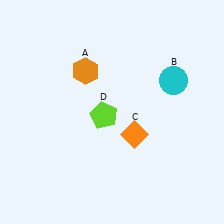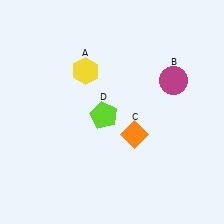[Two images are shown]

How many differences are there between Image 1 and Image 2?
There are 2 differences between the two images.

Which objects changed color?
A changed from orange to yellow. B changed from cyan to magenta.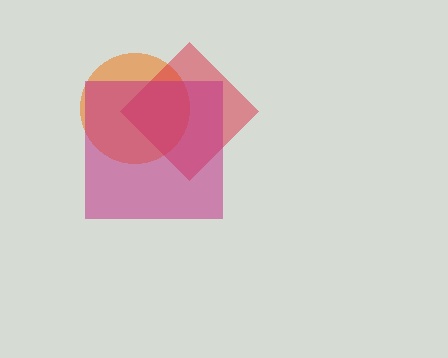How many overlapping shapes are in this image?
There are 3 overlapping shapes in the image.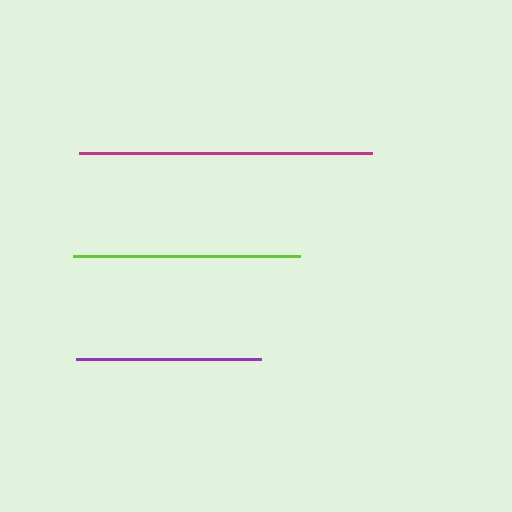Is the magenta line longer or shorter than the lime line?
The magenta line is longer than the lime line.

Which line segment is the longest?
The magenta line is the longest at approximately 293 pixels.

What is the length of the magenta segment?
The magenta segment is approximately 293 pixels long.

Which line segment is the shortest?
The purple line is the shortest at approximately 186 pixels.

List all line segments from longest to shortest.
From longest to shortest: magenta, lime, purple.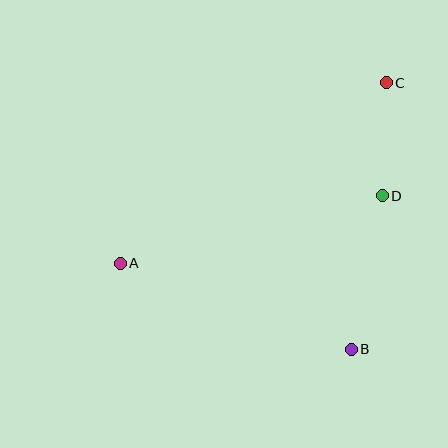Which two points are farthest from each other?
Points A and C are farthest from each other.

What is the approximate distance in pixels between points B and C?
The distance between B and C is approximately 269 pixels.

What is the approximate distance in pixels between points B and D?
The distance between B and D is approximately 157 pixels.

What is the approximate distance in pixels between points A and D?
The distance between A and D is approximately 271 pixels.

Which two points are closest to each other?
Points C and D are closest to each other.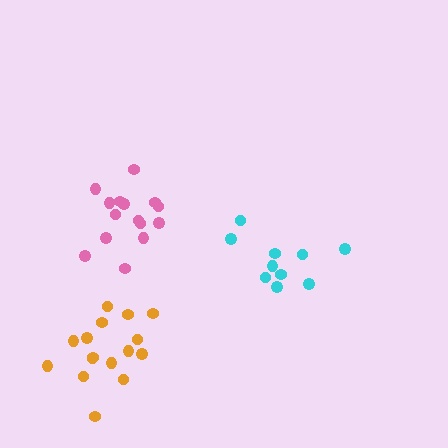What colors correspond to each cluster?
The clusters are colored: cyan, pink, orange.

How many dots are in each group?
Group 1: 10 dots, Group 2: 15 dots, Group 3: 16 dots (41 total).